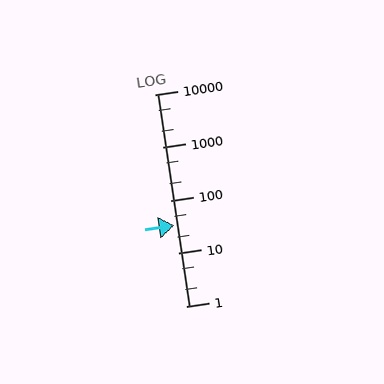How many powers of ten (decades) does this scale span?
The scale spans 4 decades, from 1 to 10000.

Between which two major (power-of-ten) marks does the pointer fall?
The pointer is between 10 and 100.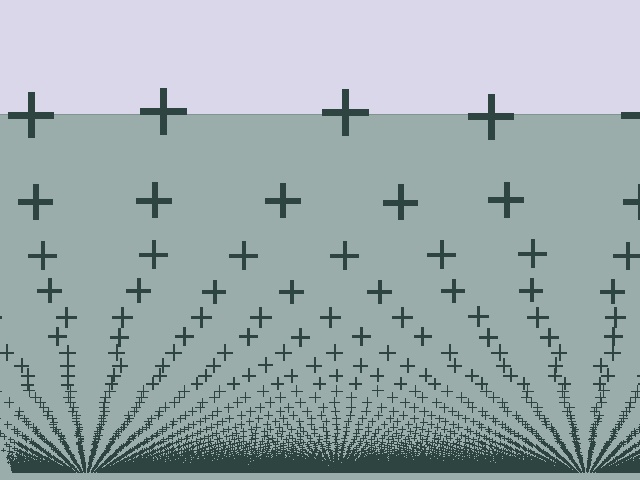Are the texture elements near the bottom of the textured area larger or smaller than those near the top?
Smaller. The gradient is inverted — elements near the bottom are smaller and denser.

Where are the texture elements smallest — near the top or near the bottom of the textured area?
Near the bottom.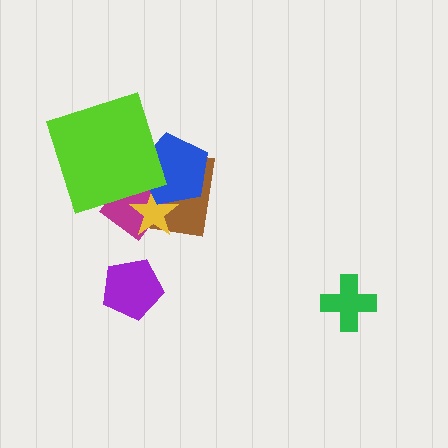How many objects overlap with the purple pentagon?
0 objects overlap with the purple pentagon.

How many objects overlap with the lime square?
3 objects overlap with the lime square.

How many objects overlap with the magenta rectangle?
4 objects overlap with the magenta rectangle.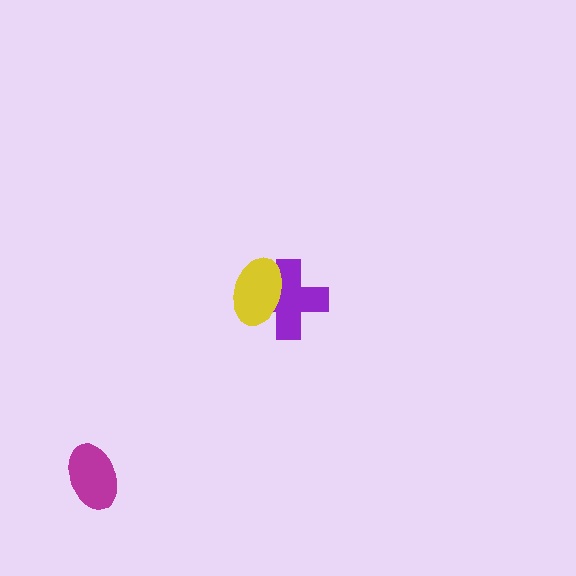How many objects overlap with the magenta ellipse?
0 objects overlap with the magenta ellipse.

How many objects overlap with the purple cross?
1 object overlaps with the purple cross.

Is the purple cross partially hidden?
Yes, it is partially covered by another shape.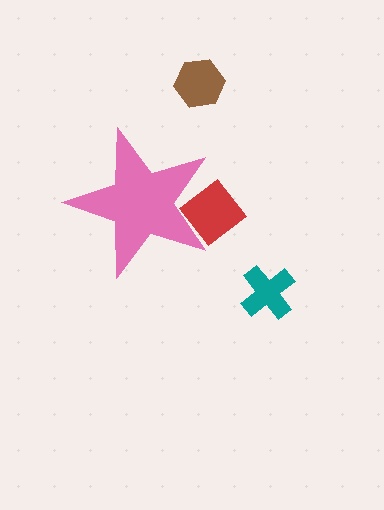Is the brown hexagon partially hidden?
No, the brown hexagon is fully visible.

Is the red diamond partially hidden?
Yes, the red diamond is partially hidden behind the pink star.